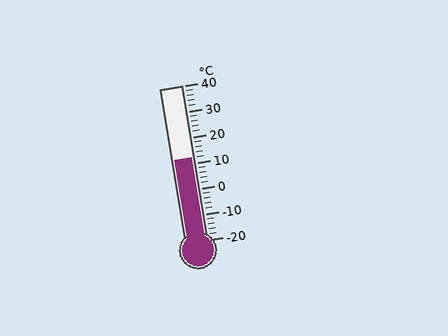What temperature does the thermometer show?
The thermometer shows approximately 12°C.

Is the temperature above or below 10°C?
The temperature is above 10°C.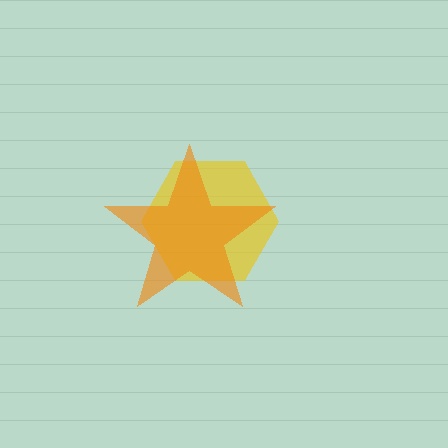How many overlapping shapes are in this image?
There are 2 overlapping shapes in the image.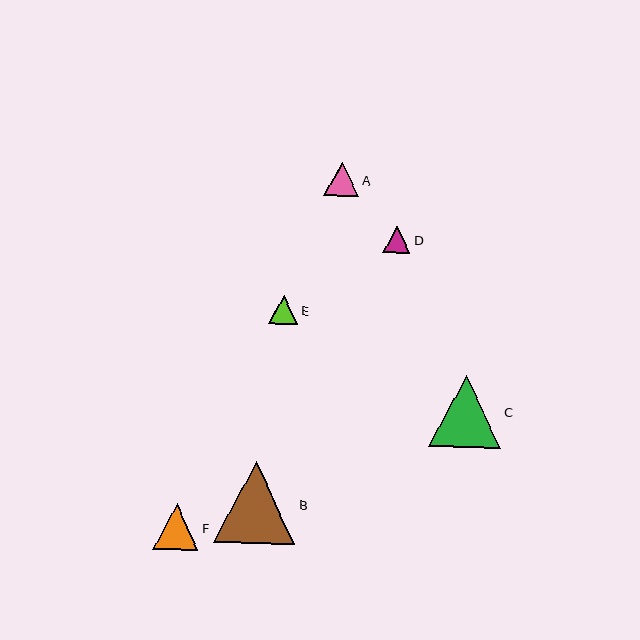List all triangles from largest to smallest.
From largest to smallest: B, C, F, A, E, D.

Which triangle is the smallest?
Triangle D is the smallest with a size of approximately 27 pixels.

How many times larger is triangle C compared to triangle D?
Triangle C is approximately 2.7 times the size of triangle D.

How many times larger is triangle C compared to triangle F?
Triangle C is approximately 1.6 times the size of triangle F.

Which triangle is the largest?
Triangle B is the largest with a size of approximately 82 pixels.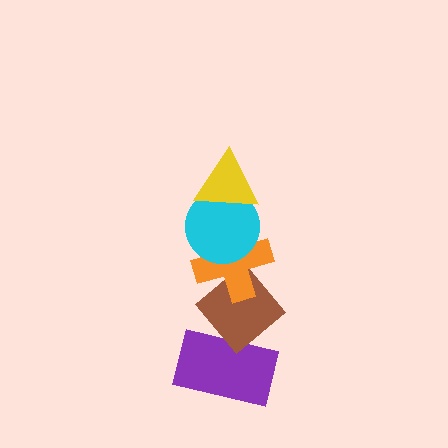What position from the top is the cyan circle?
The cyan circle is 2nd from the top.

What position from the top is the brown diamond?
The brown diamond is 4th from the top.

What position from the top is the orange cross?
The orange cross is 3rd from the top.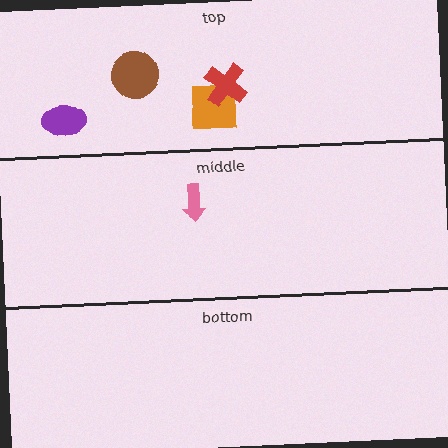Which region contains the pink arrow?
The middle region.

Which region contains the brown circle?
The top region.